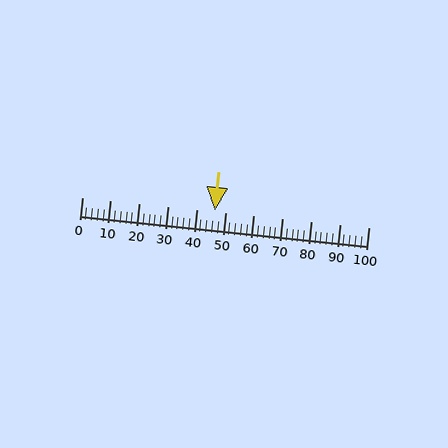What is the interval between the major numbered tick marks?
The major tick marks are spaced 10 units apart.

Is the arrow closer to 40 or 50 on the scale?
The arrow is closer to 50.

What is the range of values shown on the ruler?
The ruler shows values from 0 to 100.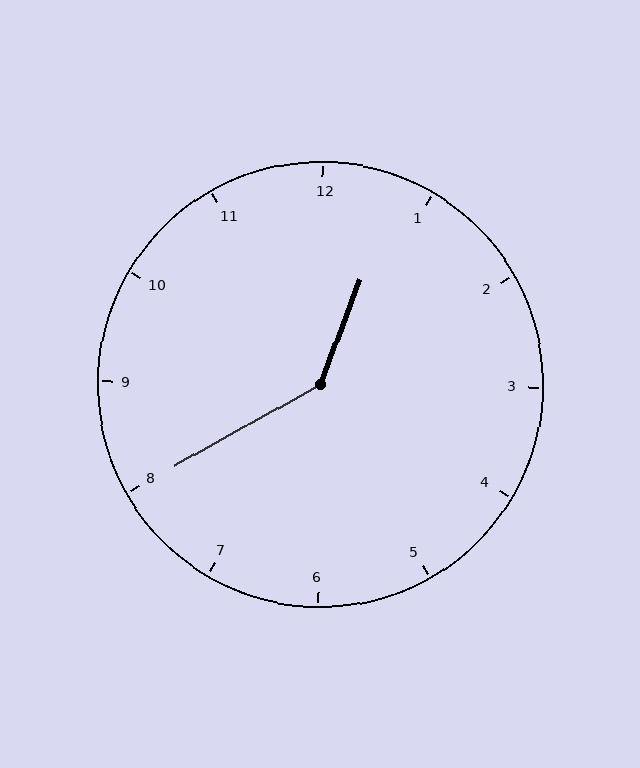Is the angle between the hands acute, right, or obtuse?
It is obtuse.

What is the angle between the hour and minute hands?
Approximately 140 degrees.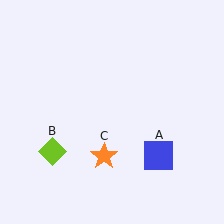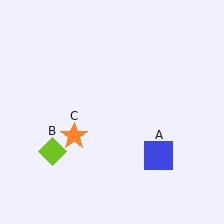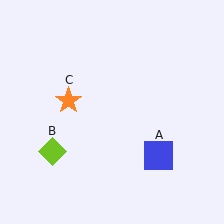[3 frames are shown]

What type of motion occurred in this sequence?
The orange star (object C) rotated clockwise around the center of the scene.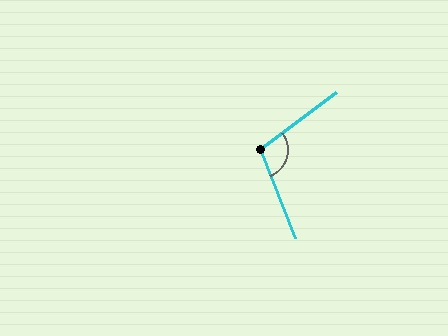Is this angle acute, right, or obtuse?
It is obtuse.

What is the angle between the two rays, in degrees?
Approximately 105 degrees.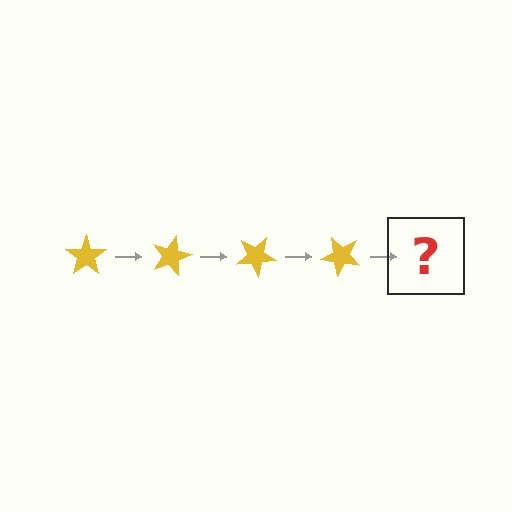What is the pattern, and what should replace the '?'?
The pattern is that the star rotates 15 degrees each step. The '?' should be a yellow star rotated 60 degrees.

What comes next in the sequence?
The next element should be a yellow star rotated 60 degrees.